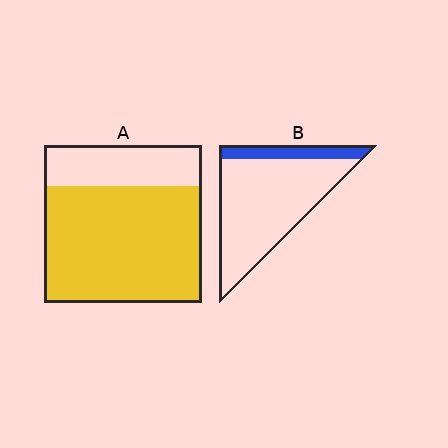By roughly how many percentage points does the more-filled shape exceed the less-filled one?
By roughly 55 percentage points (A over B).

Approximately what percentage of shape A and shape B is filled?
A is approximately 75% and B is approximately 15%.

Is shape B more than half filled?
No.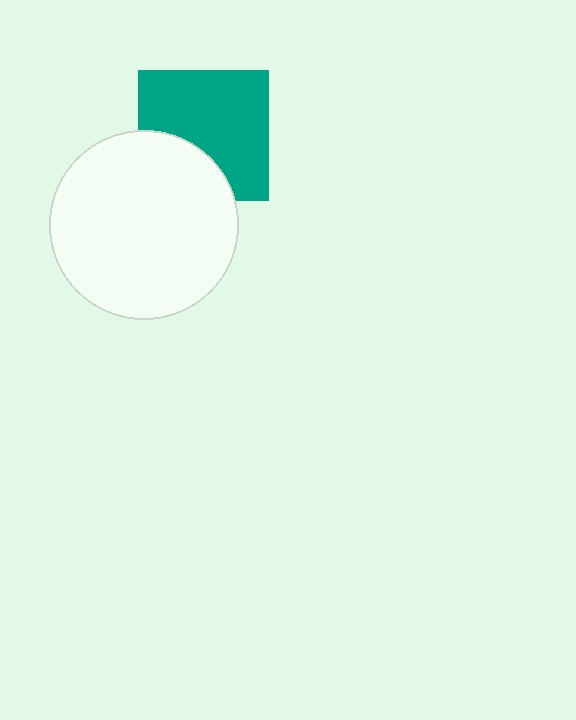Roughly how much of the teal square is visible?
Most of it is visible (roughly 69%).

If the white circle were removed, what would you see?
You would see the complete teal square.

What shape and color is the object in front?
The object in front is a white circle.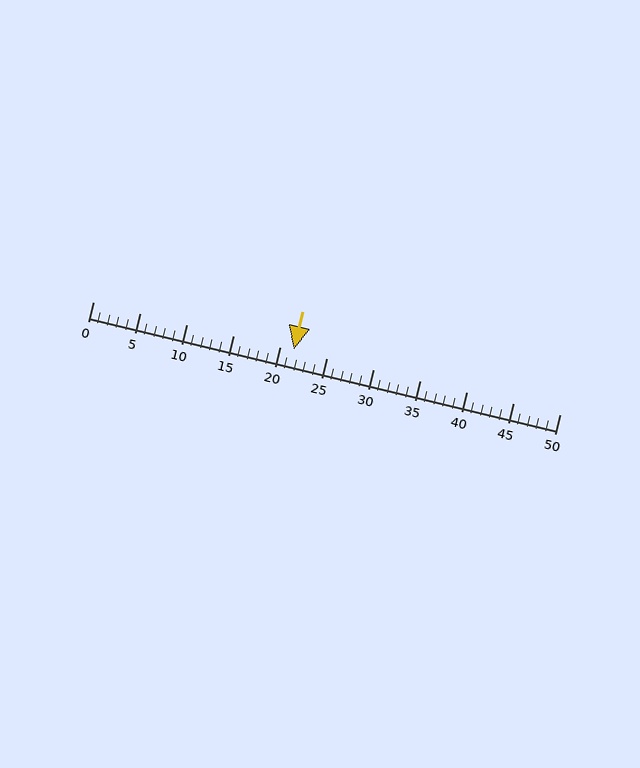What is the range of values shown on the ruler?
The ruler shows values from 0 to 50.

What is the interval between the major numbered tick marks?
The major tick marks are spaced 5 units apart.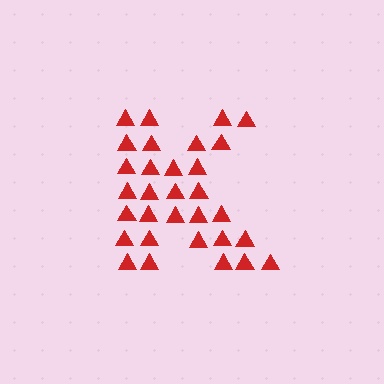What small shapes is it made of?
It is made of small triangles.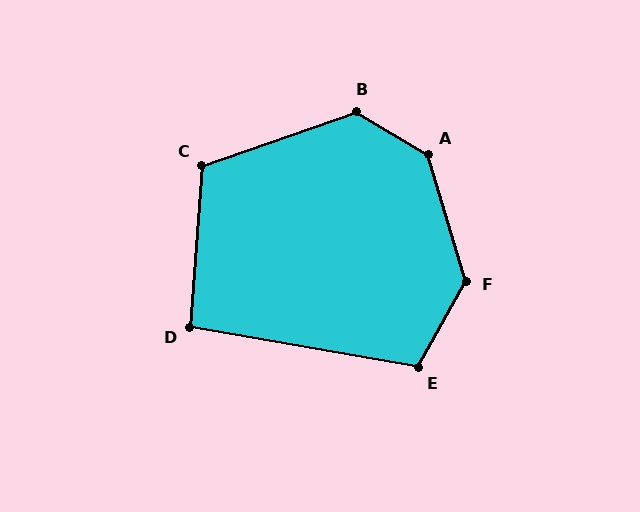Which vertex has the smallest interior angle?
D, at approximately 96 degrees.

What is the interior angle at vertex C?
Approximately 114 degrees (obtuse).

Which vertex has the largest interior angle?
A, at approximately 137 degrees.